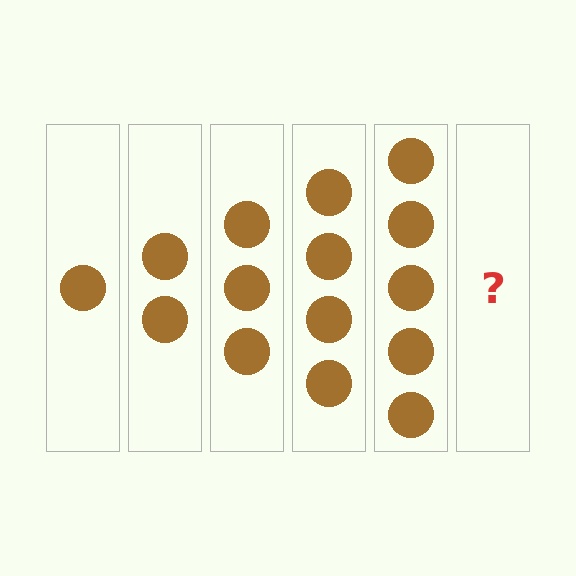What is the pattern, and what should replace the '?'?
The pattern is that each step adds one more circle. The '?' should be 6 circles.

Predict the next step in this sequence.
The next step is 6 circles.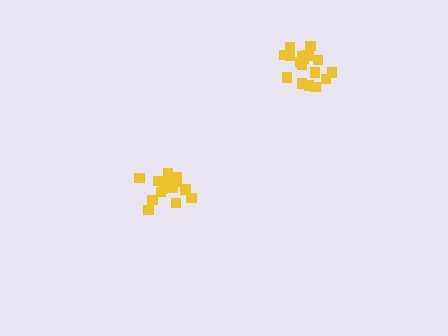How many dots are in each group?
Group 1: 15 dots, Group 2: 19 dots (34 total).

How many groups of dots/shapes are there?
There are 2 groups.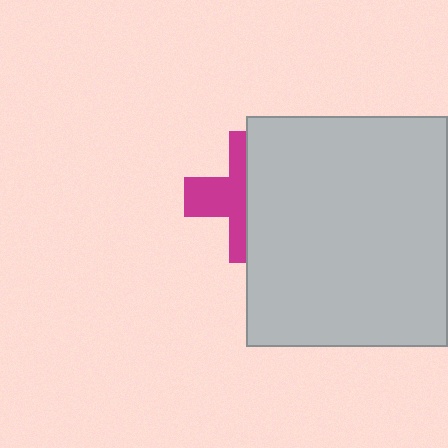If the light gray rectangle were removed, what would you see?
You would see the complete magenta cross.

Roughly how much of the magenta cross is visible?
A small part of it is visible (roughly 44%).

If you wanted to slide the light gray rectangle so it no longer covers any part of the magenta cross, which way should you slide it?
Slide it right — that is the most direct way to separate the two shapes.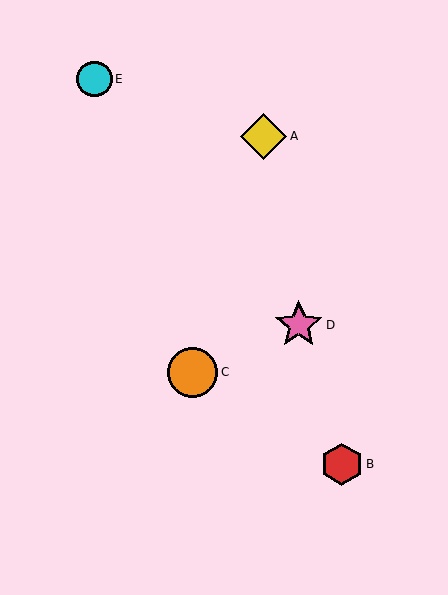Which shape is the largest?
The orange circle (labeled C) is the largest.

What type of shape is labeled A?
Shape A is a yellow diamond.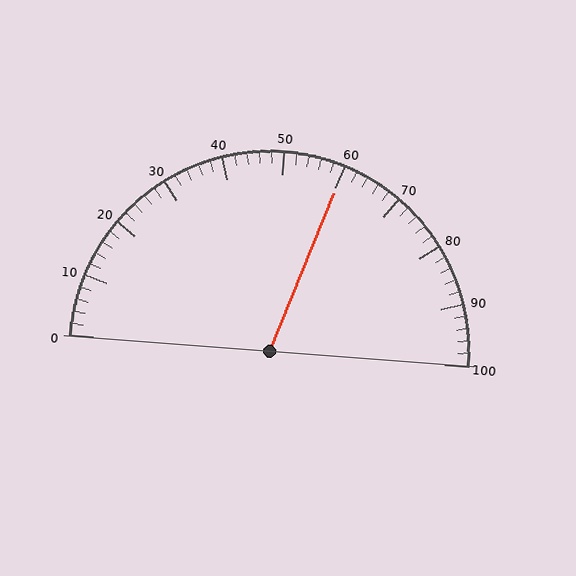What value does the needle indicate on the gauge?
The needle indicates approximately 60.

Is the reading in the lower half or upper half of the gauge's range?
The reading is in the upper half of the range (0 to 100).